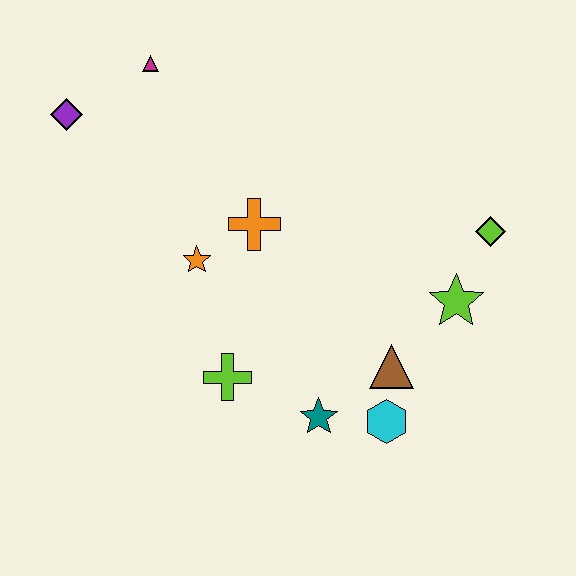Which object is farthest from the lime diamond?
The purple diamond is farthest from the lime diamond.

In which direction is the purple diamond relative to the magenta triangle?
The purple diamond is to the left of the magenta triangle.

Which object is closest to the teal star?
The cyan hexagon is closest to the teal star.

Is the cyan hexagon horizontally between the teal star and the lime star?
Yes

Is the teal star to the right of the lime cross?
Yes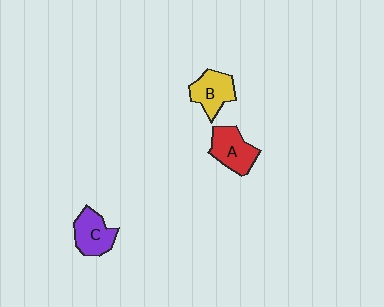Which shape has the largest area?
Shape A (red).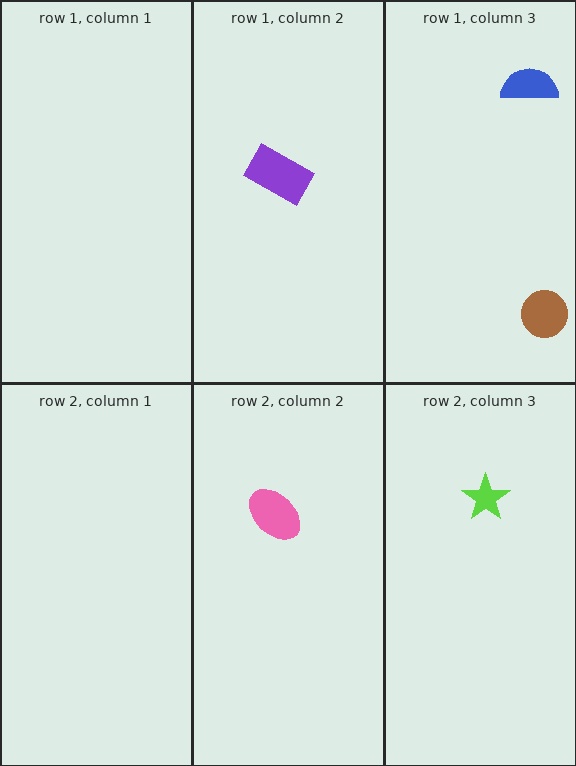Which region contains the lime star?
The row 2, column 3 region.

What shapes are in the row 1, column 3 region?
The blue semicircle, the brown circle.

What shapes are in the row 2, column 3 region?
The lime star.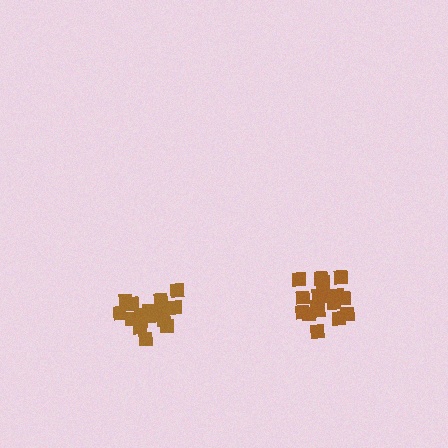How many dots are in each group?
Group 1: 18 dots, Group 2: 18 dots (36 total).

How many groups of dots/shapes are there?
There are 2 groups.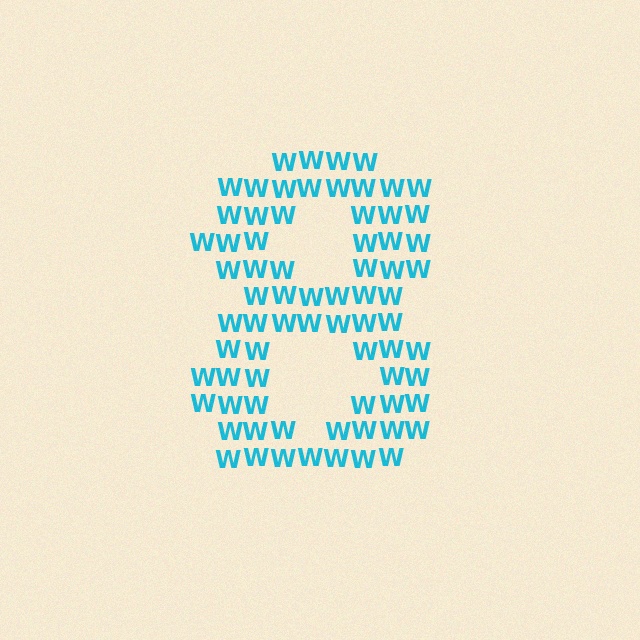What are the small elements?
The small elements are letter W's.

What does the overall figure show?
The overall figure shows the digit 8.